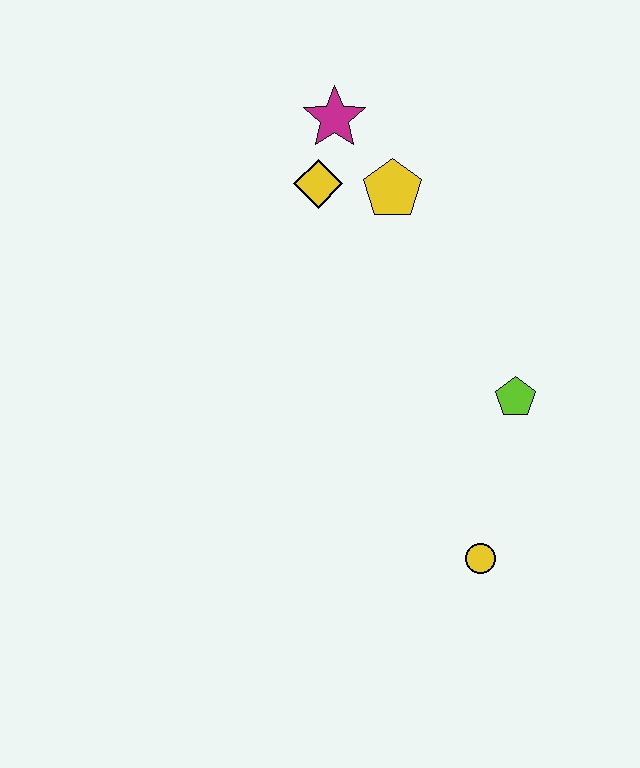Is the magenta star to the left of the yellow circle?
Yes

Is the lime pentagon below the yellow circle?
No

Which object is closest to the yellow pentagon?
The yellow diamond is closest to the yellow pentagon.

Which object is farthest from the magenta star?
The yellow circle is farthest from the magenta star.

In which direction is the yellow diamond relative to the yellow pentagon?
The yellow diamond is to the left of the yellow pentagon.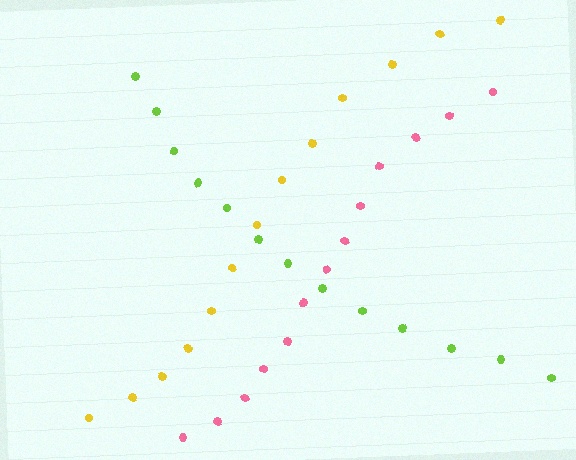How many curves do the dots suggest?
There are 3 distinct paths.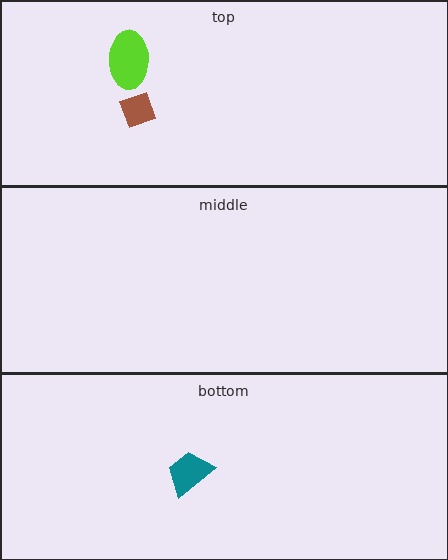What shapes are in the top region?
The lime ellipse, the brown diamond.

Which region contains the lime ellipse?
The top region.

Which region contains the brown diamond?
The top region.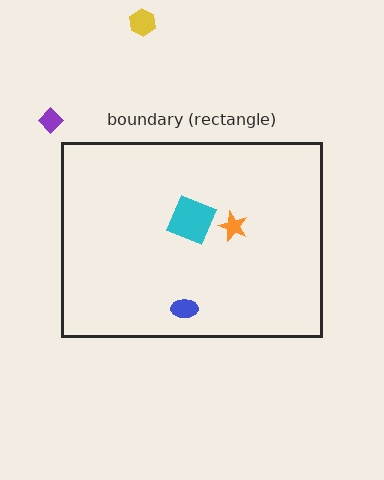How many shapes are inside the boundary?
3 inside, 2 outside.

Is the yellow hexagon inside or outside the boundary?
Outside.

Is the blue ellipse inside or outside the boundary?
Inside.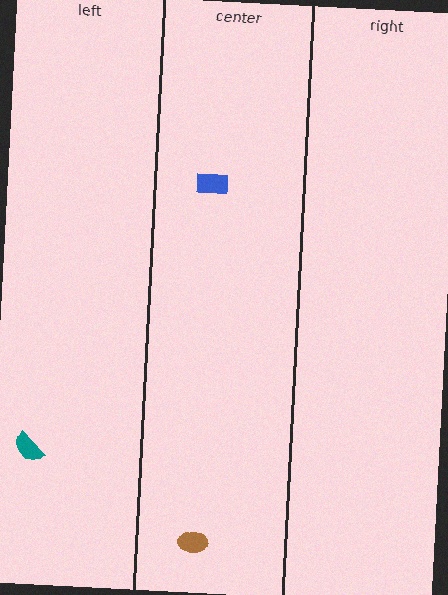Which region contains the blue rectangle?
The center region.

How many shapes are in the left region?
1.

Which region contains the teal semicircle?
The left region.